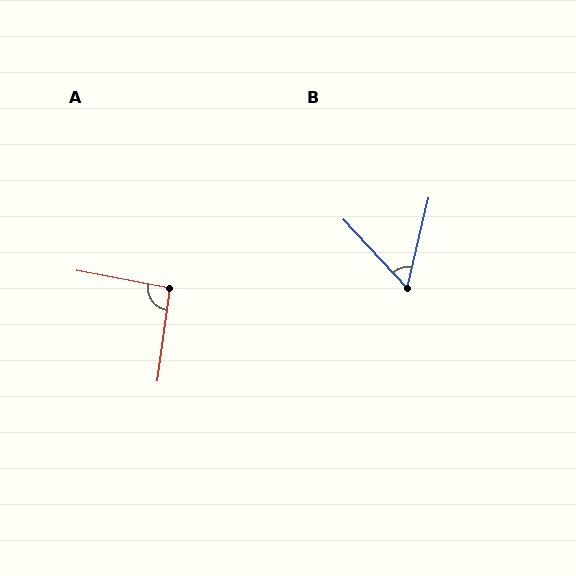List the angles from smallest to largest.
B (56°), A (93°).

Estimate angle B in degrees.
Approximately 56 degrees.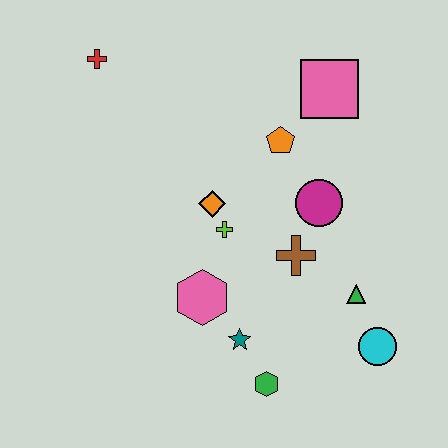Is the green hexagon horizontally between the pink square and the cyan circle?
No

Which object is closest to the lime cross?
The orange diamond is closest to the lime cross.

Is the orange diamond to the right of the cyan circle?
No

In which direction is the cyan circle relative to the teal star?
The cyan circle is to the right of the teal star.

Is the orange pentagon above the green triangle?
Yes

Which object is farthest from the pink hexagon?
The red cross is farthest from the pink hexagon.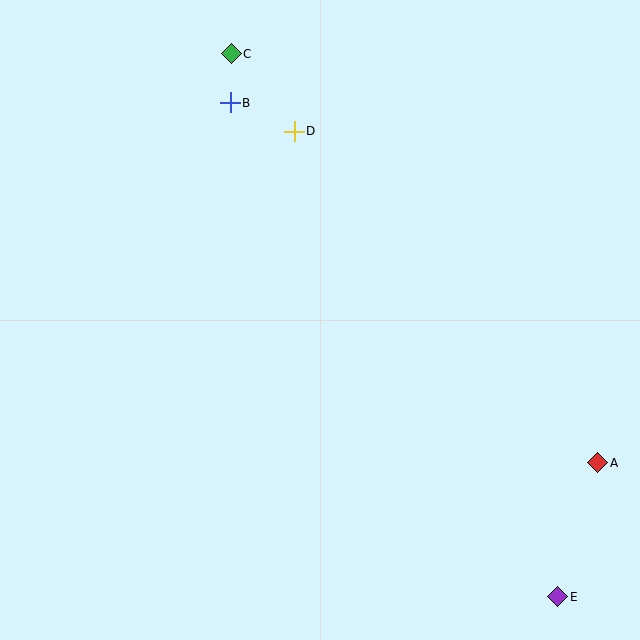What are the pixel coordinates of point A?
Point A is at (598, 463).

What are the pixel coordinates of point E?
Point E is at (558, 597).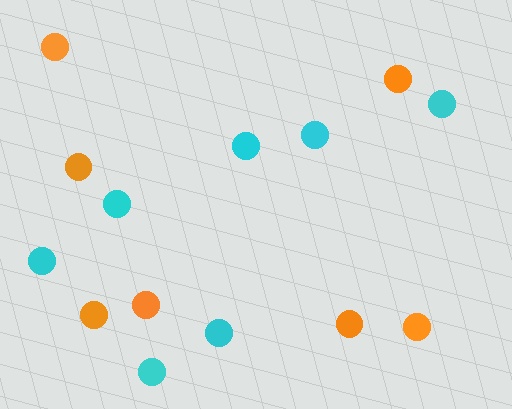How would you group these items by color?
There are 2 groups: one group of orange circles (7) and one group of cyan circles (7).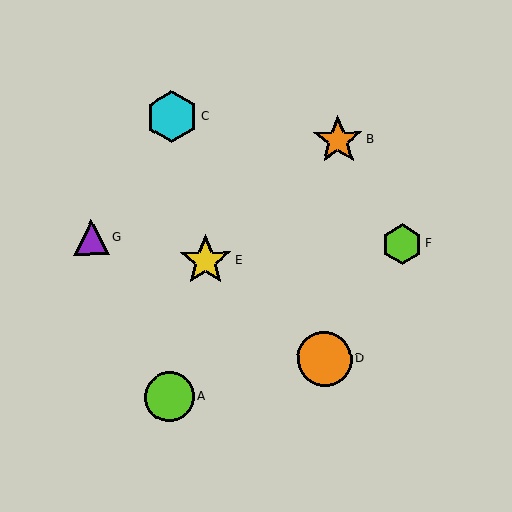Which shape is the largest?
The orange circle (labeled D) is the largest.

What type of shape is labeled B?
Shape B is an orange star.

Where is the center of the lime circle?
The center of the lime circle is at (169, 397).